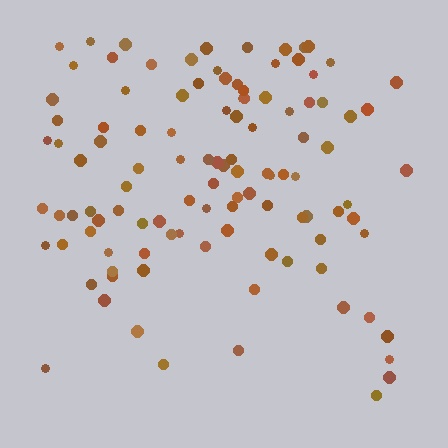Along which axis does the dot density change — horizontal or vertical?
Vertical.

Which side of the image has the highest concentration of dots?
The top.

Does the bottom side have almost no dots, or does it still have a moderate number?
Still a moderate number, just noticeably fewer than the top.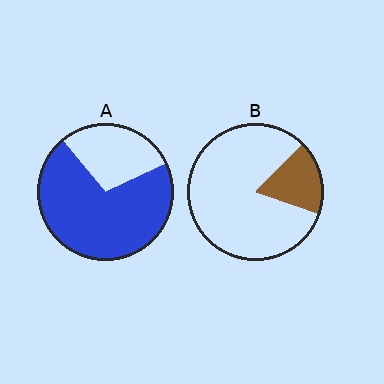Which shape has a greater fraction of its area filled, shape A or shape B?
Shape A.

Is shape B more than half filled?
No.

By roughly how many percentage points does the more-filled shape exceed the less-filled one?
By roughly 55 percentage points (A over B).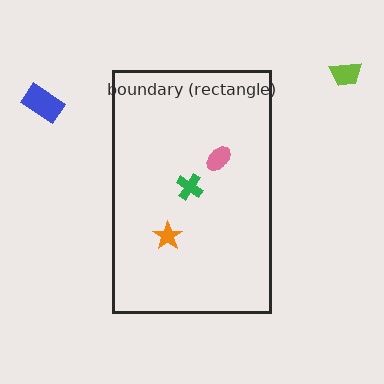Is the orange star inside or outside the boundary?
Inside.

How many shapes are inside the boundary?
3 inside, 2 outside.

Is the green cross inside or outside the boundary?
Inside.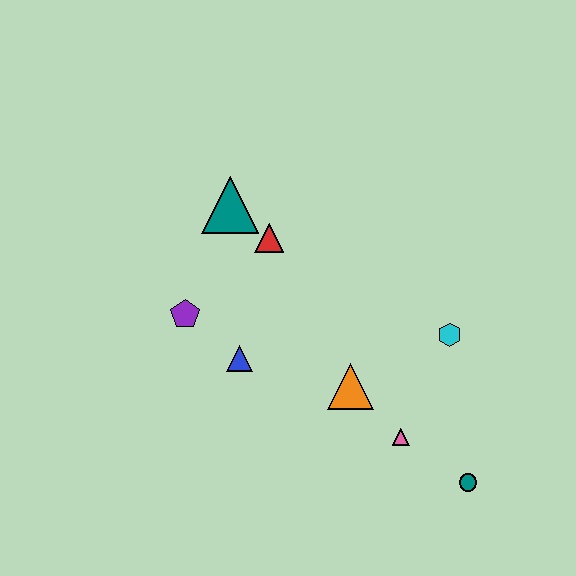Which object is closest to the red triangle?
The teal triangle is closest to the red triangle.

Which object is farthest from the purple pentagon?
The teal circle is farthest from the purple pentagon.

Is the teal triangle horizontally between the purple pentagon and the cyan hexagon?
Yes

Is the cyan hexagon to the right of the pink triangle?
Yes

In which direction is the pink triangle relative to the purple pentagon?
The pink triangle is to the right of the purple pentagon.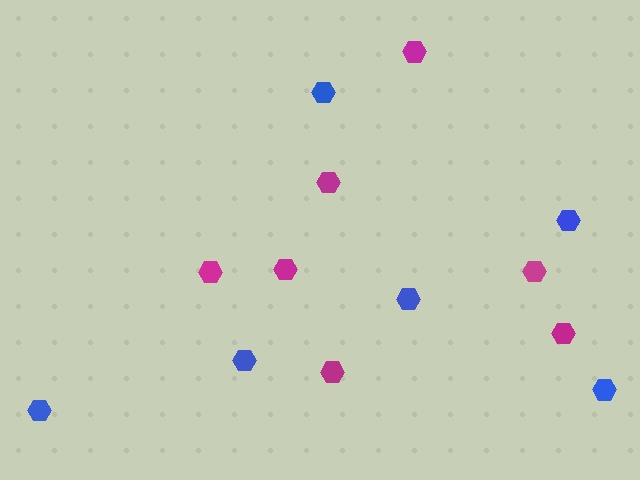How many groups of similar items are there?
There are 2 groups: one group of blue hexagons (6) and one group of magenta hexagons (7).